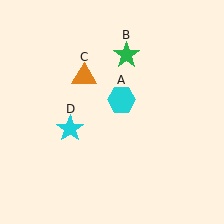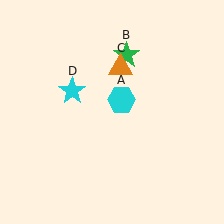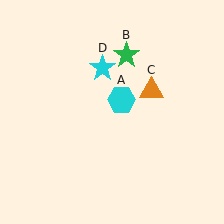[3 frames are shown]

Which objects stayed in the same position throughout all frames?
Cyan hexagon (object A) and green star (object B) remained stationary.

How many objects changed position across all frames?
2 objects changed position: orange triangle (object C), cyan star (object D).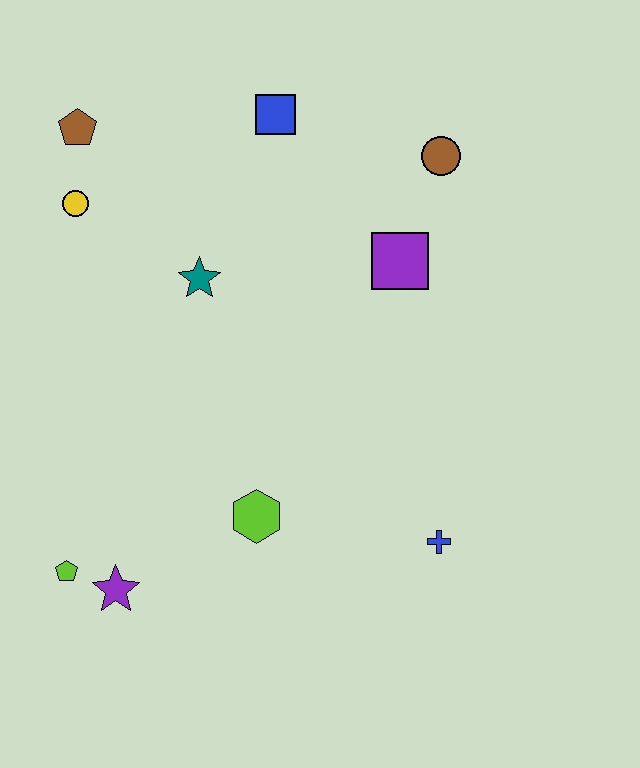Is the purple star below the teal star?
Yes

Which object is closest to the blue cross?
The lime hexagon is closest to the blue cross.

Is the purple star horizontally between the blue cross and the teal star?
No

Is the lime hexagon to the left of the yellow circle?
No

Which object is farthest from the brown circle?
The lime pentagon is farthest from the brown circle.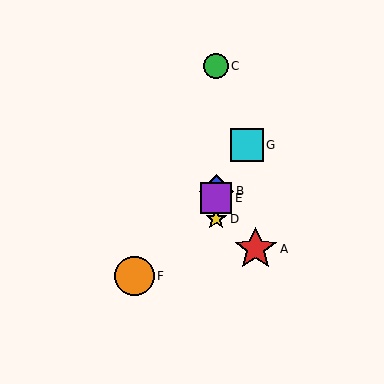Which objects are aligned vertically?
Objects B, C, D, E are aligned vertically.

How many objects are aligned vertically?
4 objects (B, C, D, E) are aligned vertically.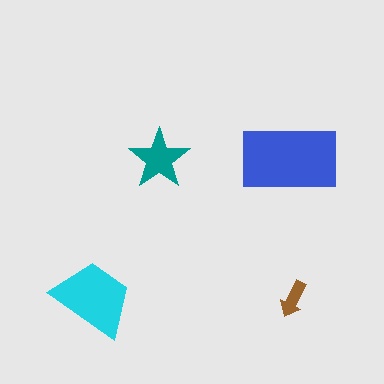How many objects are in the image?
There are 4 objects in the image.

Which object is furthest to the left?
The cyan trapezoid is leftmost.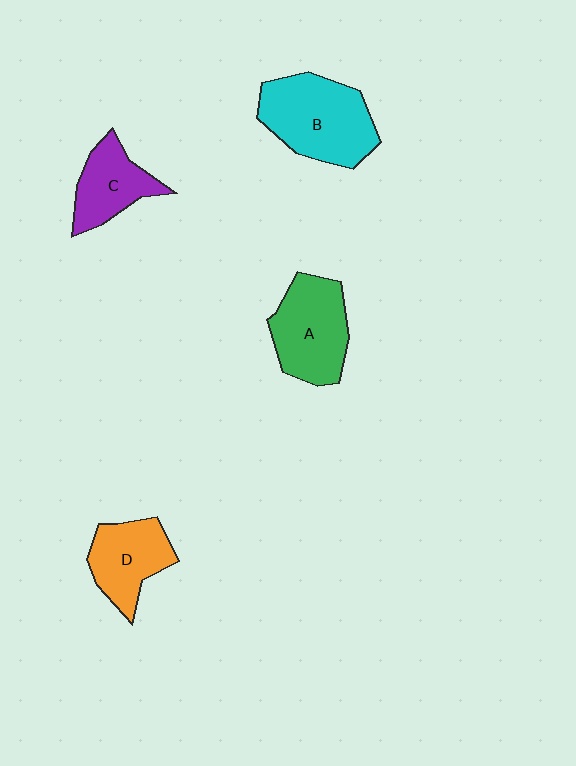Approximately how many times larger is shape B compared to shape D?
Approximately 1.5 times.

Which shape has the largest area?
Shape B (cyan).